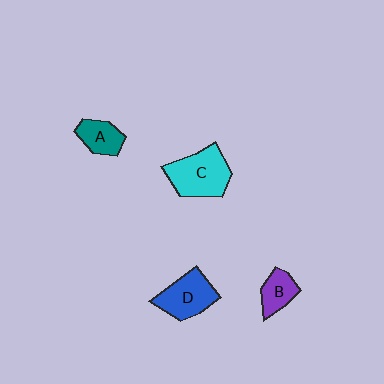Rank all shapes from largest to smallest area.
From largest to smallest: C (cyan), D (blue), A (teal), B (purple).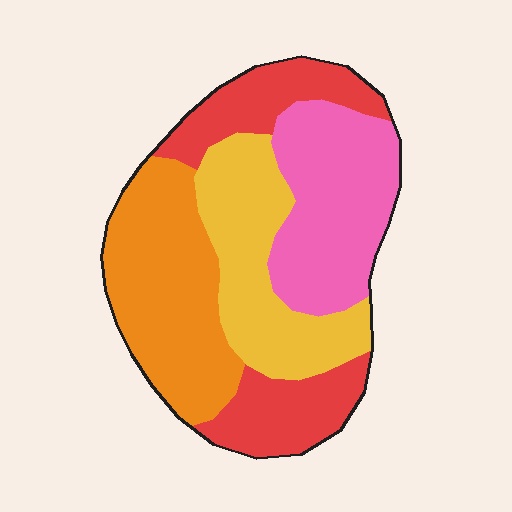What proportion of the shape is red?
Red covers 24% of the shape.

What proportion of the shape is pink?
Pink covers around 25% of the shape.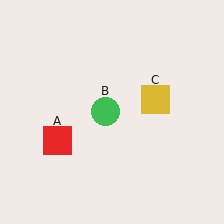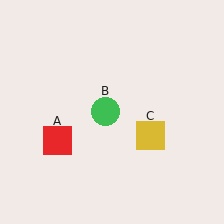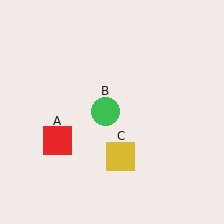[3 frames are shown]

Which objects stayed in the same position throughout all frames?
Red square (object A) and green circle (object B) remained stationary.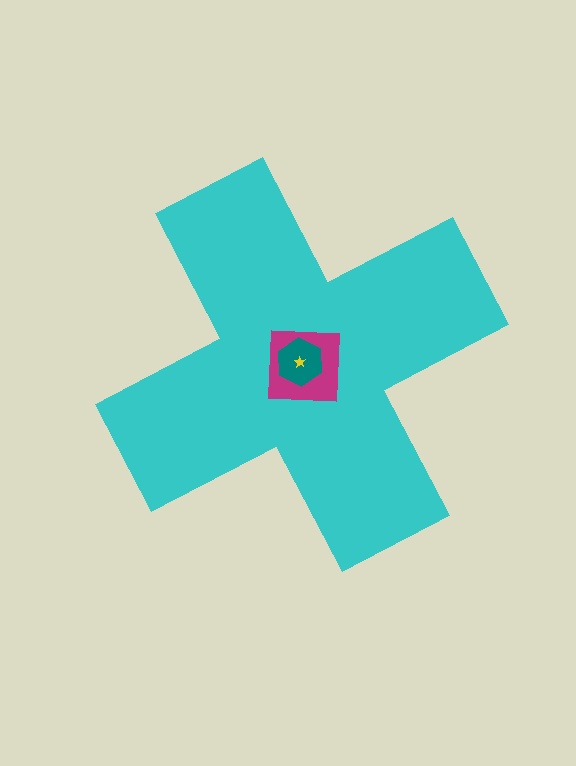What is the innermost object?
The yellow star.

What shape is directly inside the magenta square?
The teal hexagon.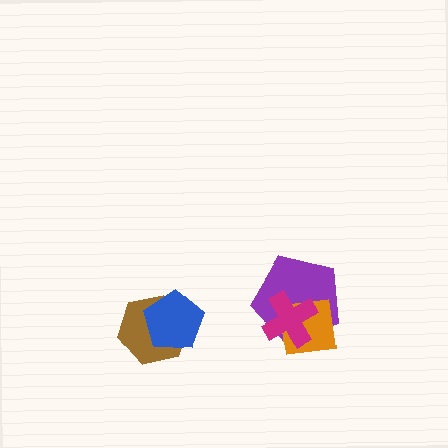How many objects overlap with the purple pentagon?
2 objects overlap with the purple pentagon.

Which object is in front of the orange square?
The magenta cross is in front of the orange square.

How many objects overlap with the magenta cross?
2 objects overlap with the magenta cross.